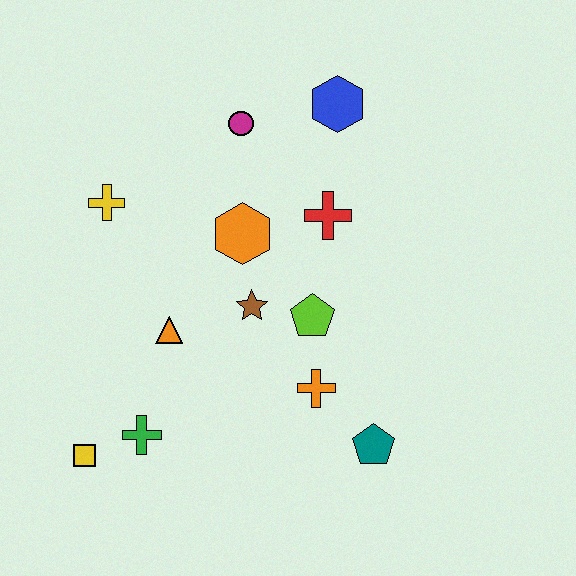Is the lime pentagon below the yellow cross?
Yes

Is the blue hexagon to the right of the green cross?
Yes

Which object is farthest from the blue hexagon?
The yellow square is farthest from the blue hexagon.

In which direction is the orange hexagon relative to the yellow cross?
The orange hexagon is to the right of the yellow cross.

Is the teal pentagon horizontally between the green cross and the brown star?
No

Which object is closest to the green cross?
The yellow square is closest to the green cross.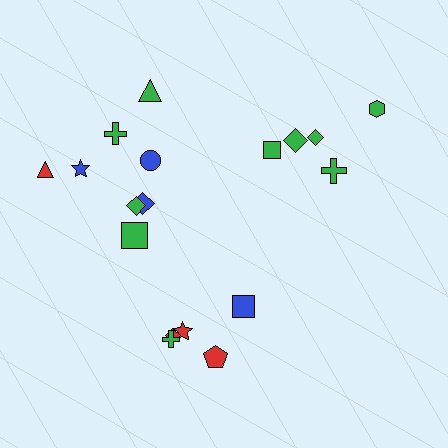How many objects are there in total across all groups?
There are 18 objects.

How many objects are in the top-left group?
There are 8 objects.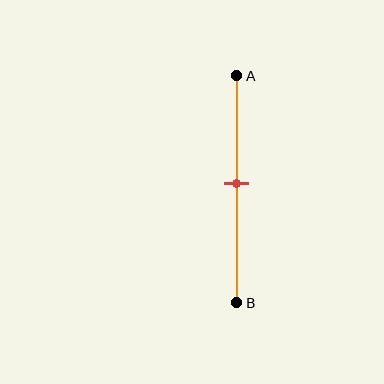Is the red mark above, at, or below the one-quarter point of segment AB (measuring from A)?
The red mark is below the one-quarter point of segment AB.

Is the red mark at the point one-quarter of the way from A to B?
No, the mark is at about 50% from A, not at the 25% one-quarter point.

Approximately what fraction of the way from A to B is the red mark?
The red mark is approximately 50% of the way from A to B.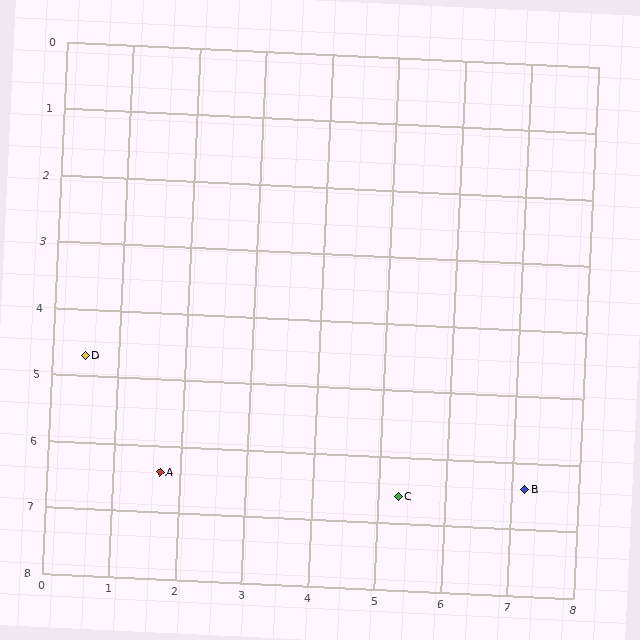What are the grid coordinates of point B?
Point B is at approximately (7.2, 6.4).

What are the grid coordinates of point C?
Point C is at approximately (5.3, 6.6).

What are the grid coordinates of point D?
Point D is at approximately (0.5, 4.7).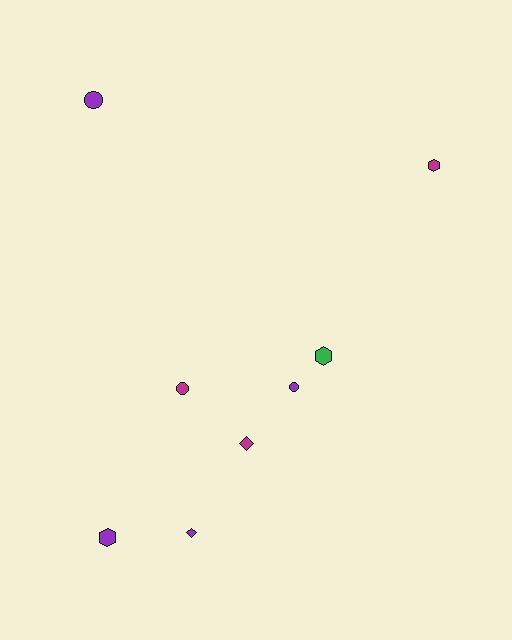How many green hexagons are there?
There is 1 green hexagon.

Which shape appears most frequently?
Hexagon, with 3 objects.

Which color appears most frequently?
Purple, with 4 objects.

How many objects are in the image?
There are 8 objects.